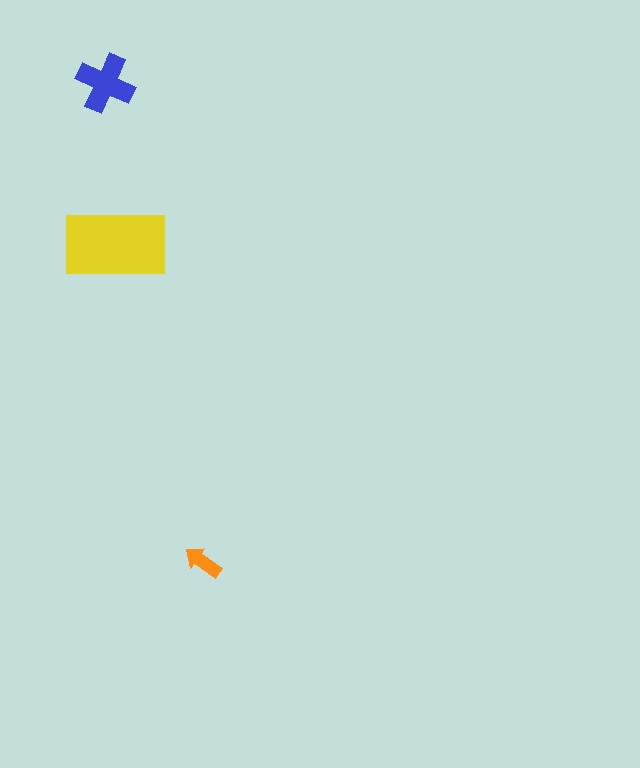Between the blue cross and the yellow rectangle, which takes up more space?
The yellow rectangle.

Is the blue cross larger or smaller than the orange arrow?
Larger.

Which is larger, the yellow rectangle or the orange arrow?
The yellow rectangle.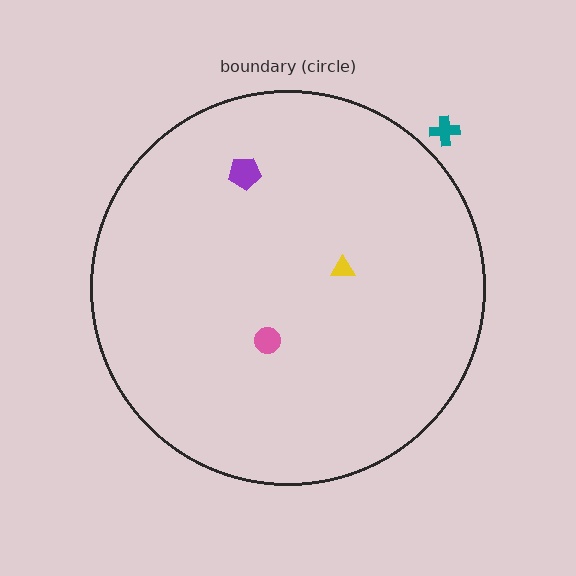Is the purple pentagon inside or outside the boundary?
Inside.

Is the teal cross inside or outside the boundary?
Outside.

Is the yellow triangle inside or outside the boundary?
Inside.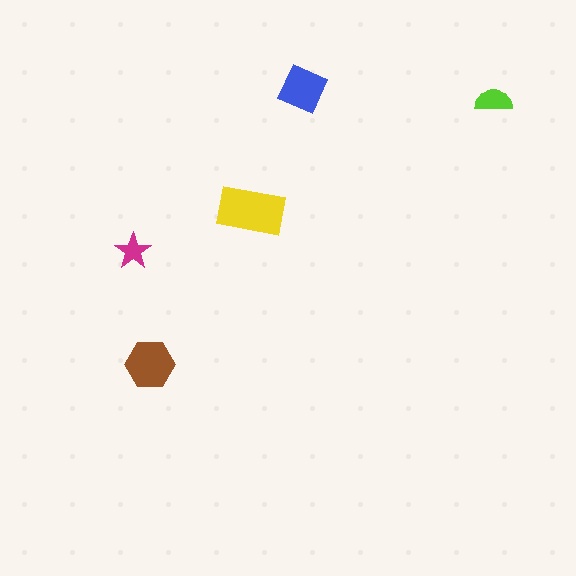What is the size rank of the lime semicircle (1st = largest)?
4th.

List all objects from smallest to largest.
The magenta star, the lime semicircle, the blue square, the brown hexagon, the yellow rectangle.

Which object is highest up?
The blue square is topmost.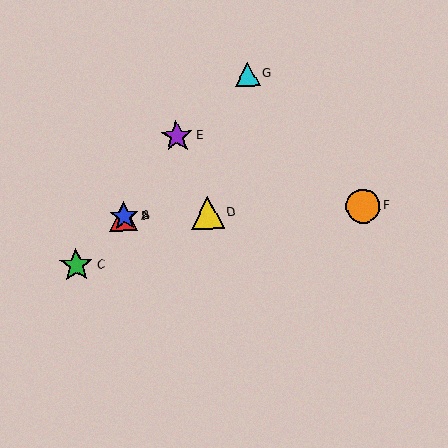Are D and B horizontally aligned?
Yes, both are at y≈213.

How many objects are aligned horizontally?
4 objects (A, B, D, F) are aligned horizontally.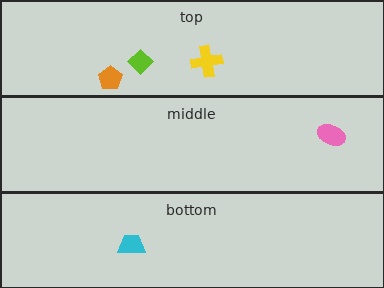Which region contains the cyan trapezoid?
The bottom region.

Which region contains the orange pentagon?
The top region.